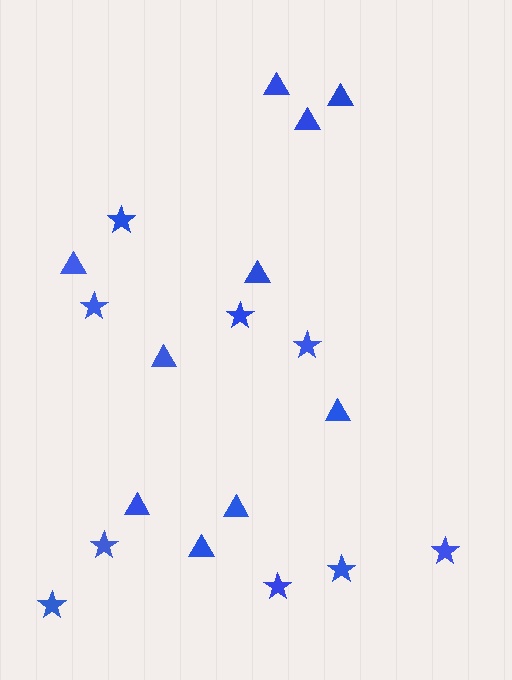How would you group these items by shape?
There are 2 groups: one group of stars (9) and one group of triangles (10).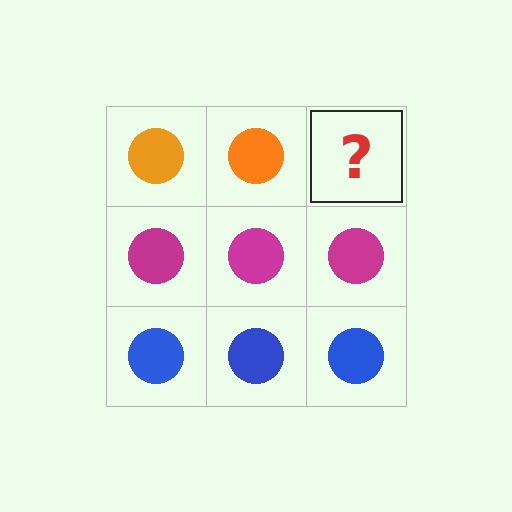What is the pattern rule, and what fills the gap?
The rule is that each row has a consistent color. The gap should be filled with an orange circle.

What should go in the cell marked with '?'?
The missing cell should contain an orange circle.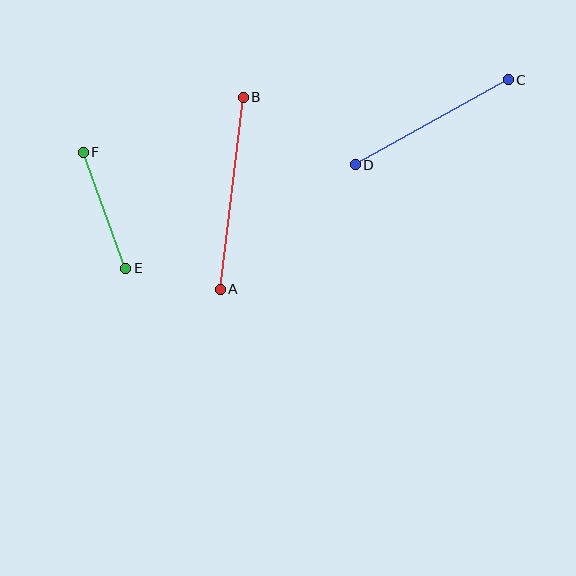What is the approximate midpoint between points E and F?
The midpoint is at approximately (104, 210) pixels.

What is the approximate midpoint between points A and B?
The midpoint is at approximately (232, 193) pixels.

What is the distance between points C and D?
The distance is approximately 175 pixels.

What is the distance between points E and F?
The distance is approximately 124 pixels.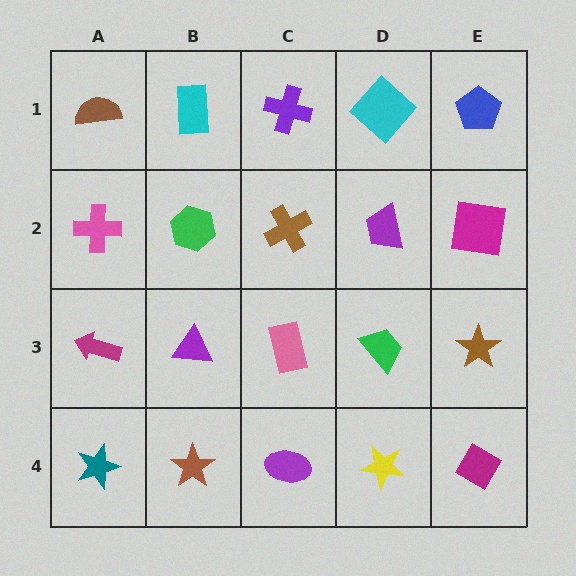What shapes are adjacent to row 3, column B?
A green hexagon (row 2, column B), a brown star (row 4, column B), a magenta arrow (row 3, column A), a pink rectangle (row 3, column C).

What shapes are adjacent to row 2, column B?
A cyan rectangle (row 1, column B), a purple triangle (row 3, column B), a pink cross (row 2, column A), a brown cross (row 2, column C).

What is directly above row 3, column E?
A magenta square.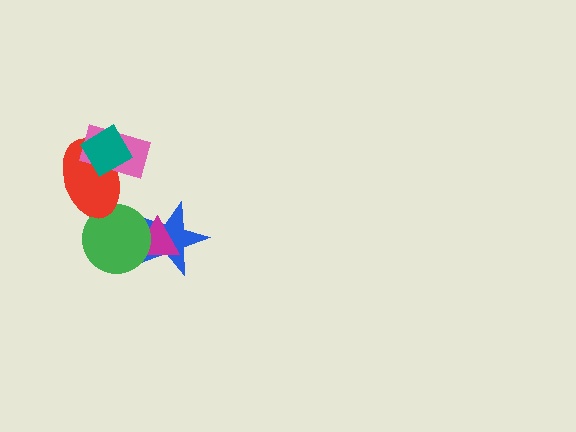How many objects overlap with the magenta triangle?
2 objects overlap with the magenta triangle.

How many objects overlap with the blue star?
2 objects overlap with the blue star.